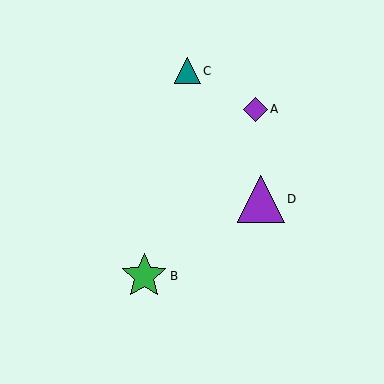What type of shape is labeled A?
Shape A is a purple diamond.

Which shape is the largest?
The purple triangle (labeled D) is the largest.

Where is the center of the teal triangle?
The center of the teal triangle is at (187, 71).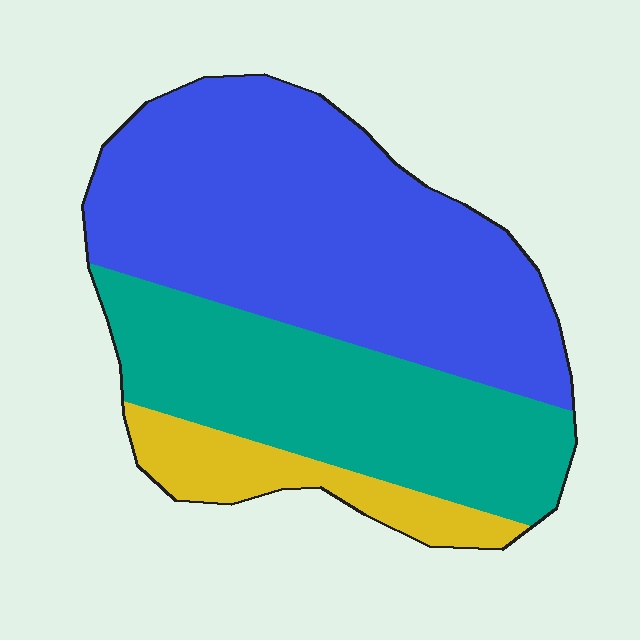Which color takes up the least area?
Yellow, at roughly 10%.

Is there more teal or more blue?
Blue.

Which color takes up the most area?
Blue, at roughly 55%.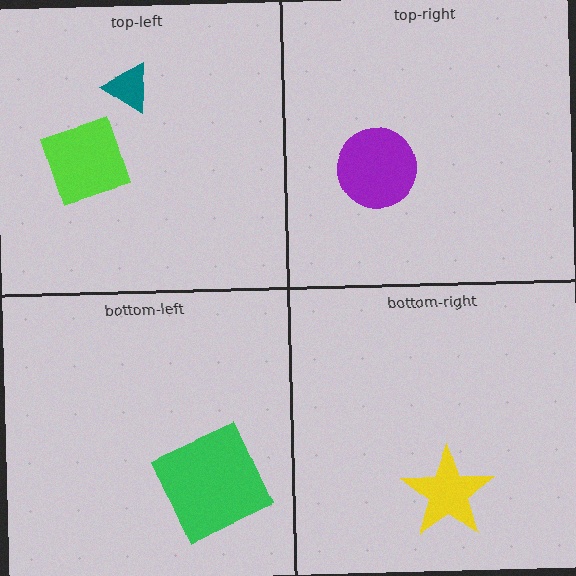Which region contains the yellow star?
The bottom-right region.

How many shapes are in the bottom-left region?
1.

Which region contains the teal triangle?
The top-left region.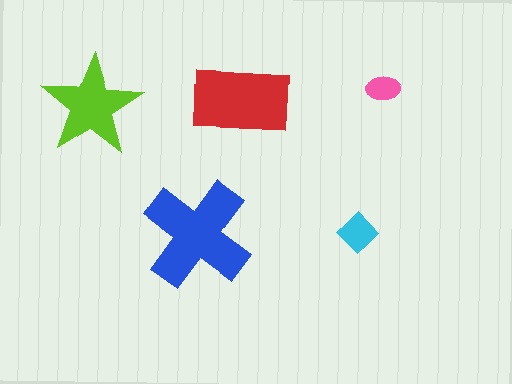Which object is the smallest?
The pink ellipse.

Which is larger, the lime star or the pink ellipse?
The lime star.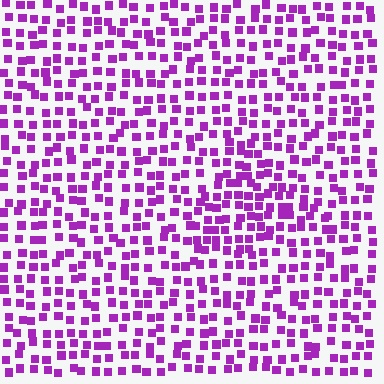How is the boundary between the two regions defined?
The boundary is defined by a change in element density (approximately 1.5x ratio). All elements are the same color, size, and shape.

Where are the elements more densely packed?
The elements are more densely packed inside the triangle boundary.